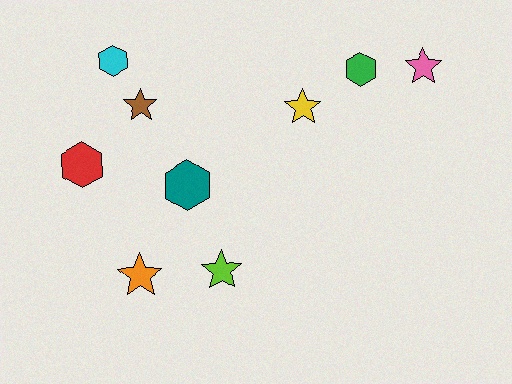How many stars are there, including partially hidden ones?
There are 5 stars.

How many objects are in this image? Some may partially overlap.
There are 9 objects.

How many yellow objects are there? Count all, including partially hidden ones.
There is 1 yellow object.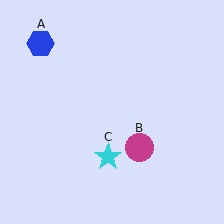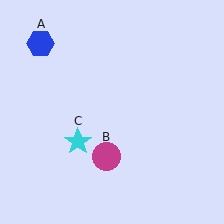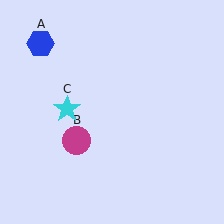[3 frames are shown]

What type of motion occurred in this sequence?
The magenta circle (object B), cyan star (object C) rotated clockwise around the center of the scene.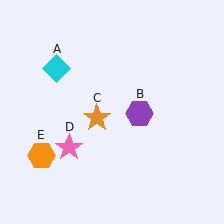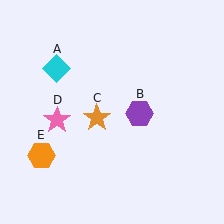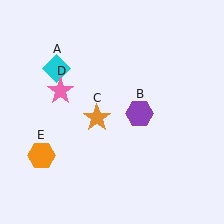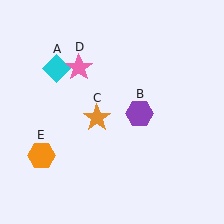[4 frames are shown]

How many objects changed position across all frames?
1 object changed position: pink star (object D).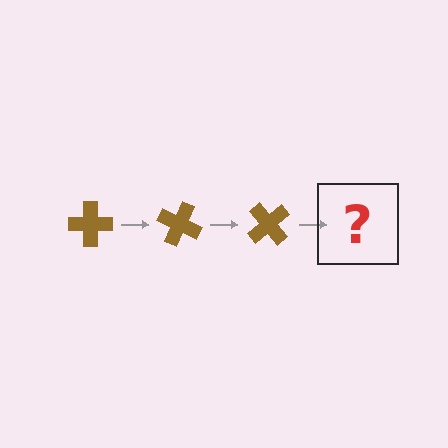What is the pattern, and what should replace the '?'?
The pattern is that the cross rotates 25 degrees each step. The '?' should be a brown cross rotated 75 degrees.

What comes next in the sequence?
The next element should be a brown cross rotated 75 degrees.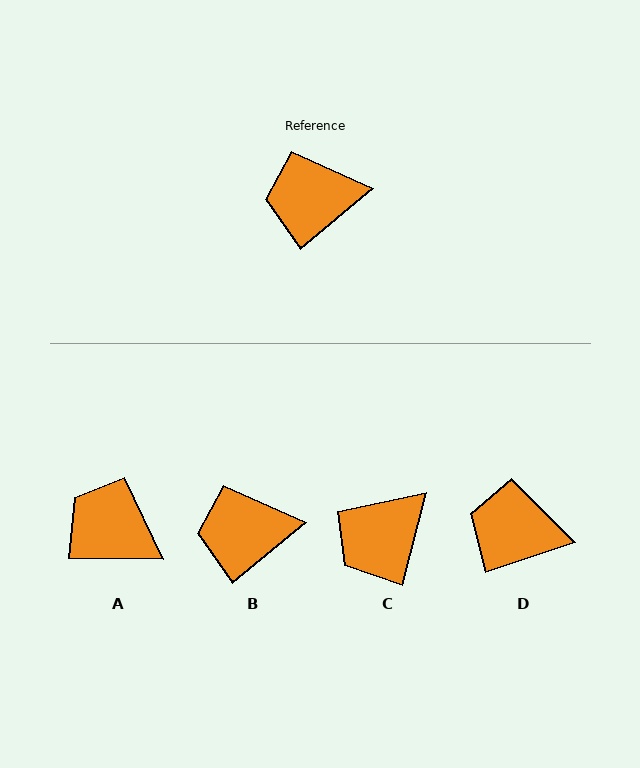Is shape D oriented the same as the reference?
No, it is off by about 21 degrees.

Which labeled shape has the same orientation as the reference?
B.